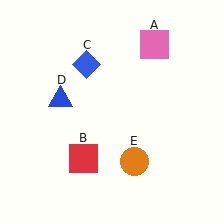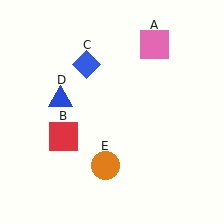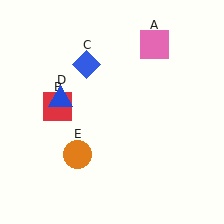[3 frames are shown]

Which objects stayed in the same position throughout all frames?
Pink square (object A) and blue diamond (object C) and blue triangle (object D) remained stationary.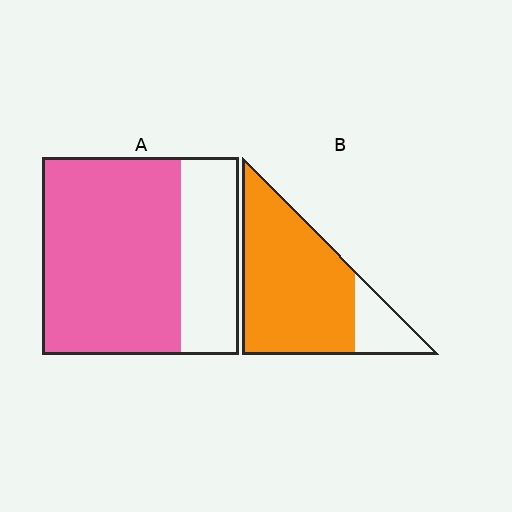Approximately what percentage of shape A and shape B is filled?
A is approximately 70% and B is approximately 80%.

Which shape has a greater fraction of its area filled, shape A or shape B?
Shape B.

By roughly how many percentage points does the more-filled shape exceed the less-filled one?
By roughly 10 percentage points (B over A).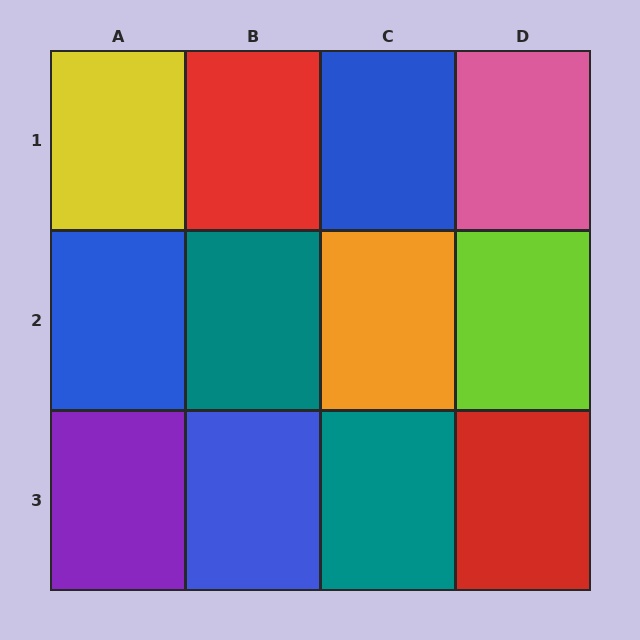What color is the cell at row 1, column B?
Red.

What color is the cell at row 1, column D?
Pink.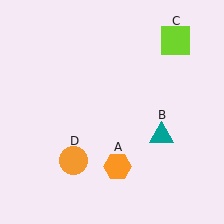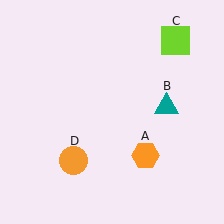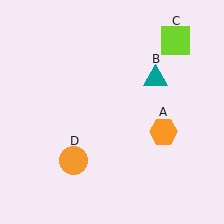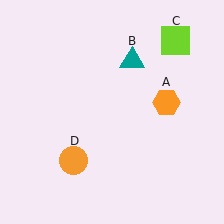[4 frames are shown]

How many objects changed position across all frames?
2 objects changed position: orange hexagon (object A), teal triangle (object B).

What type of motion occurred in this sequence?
The orange hexagon (object A), teal triangle (object B) rotated counterclockwise around the center of the scene.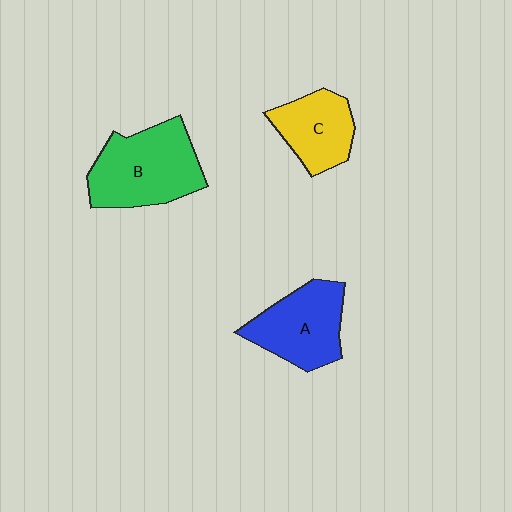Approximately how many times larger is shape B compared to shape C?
Approximately 1.5 times.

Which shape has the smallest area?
Shape C (yellow).